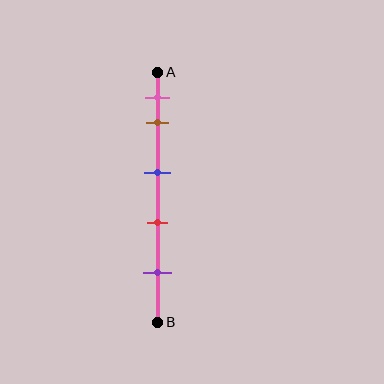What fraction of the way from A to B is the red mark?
The red mark is approximately 60% (0.6) of the way from A to B.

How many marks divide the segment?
There are 5 marks dividing the segment.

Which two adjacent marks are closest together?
The pink and brown marks are the closest adjacent pair.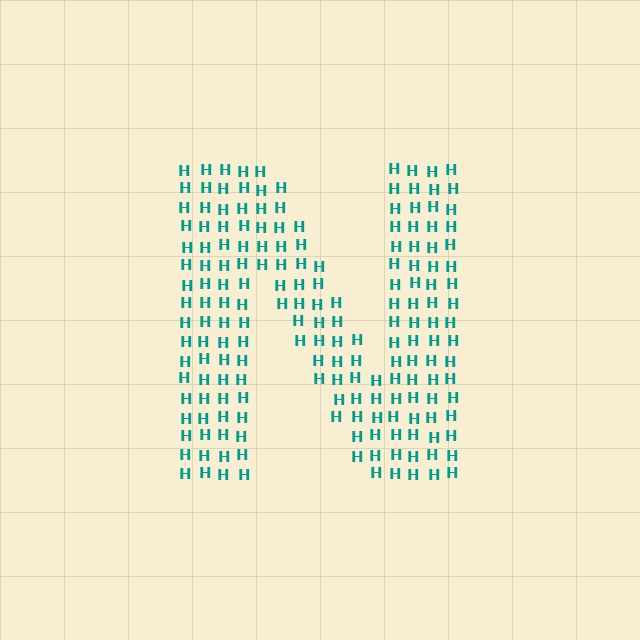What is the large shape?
The large shape is the letter N.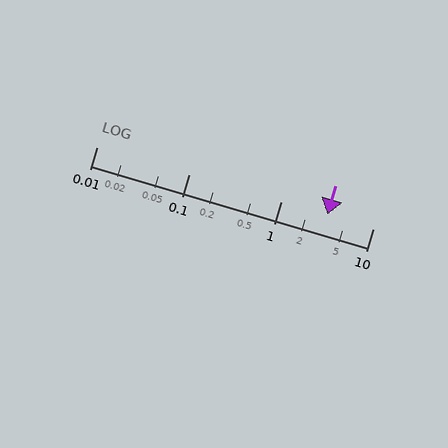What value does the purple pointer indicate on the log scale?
The pointer indicates approximately 3.2.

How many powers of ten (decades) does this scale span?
The scale spans 3 decades, from 0.01 to 10.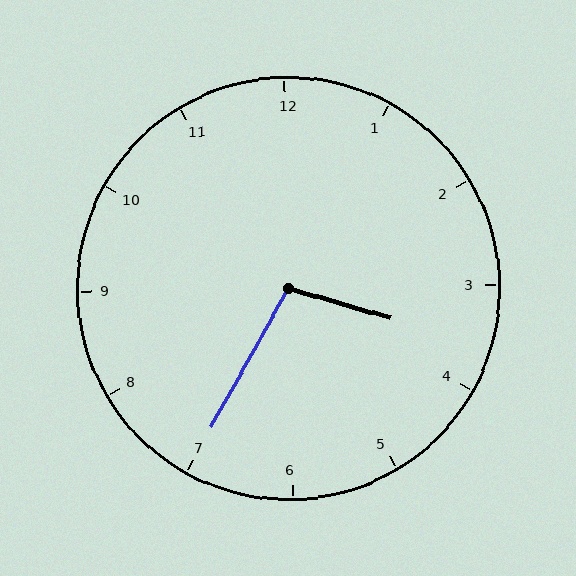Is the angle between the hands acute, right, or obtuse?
It is obtuse.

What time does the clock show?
3:35.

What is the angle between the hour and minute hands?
Approximately 102 degrees.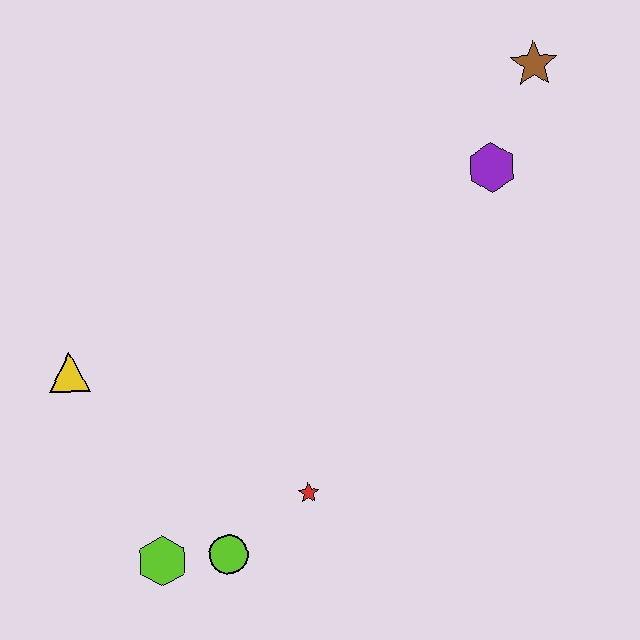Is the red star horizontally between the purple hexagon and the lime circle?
Yes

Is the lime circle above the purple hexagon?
No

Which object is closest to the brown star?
The purple hexagon is closest to the brown star.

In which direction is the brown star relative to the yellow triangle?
The brown star is to the right of the yellow triangle.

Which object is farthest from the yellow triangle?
The brown star is farthest from the yellow triangle.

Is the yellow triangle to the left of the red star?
Yes